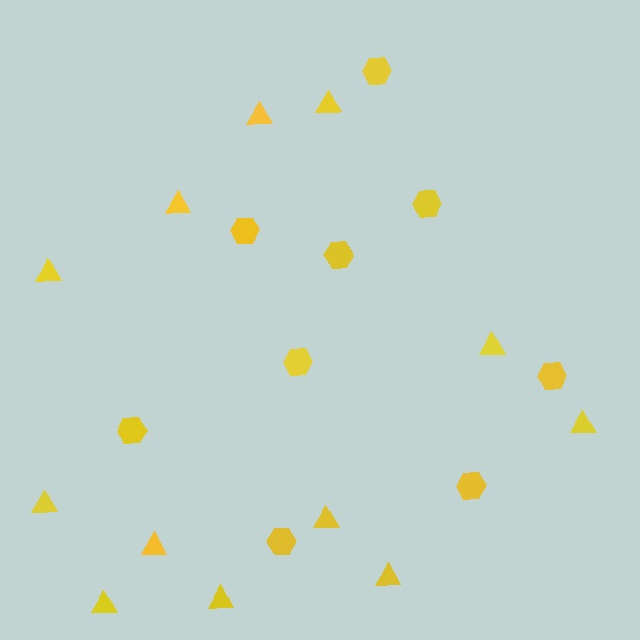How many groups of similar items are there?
There are 2 groups: one group of hexagons (9) and one group of triangles (12).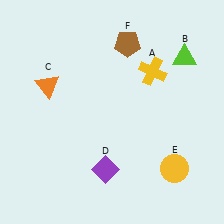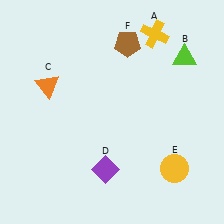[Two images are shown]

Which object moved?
The yellow cross (A) moved up.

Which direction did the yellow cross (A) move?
The yellow cross (A) moved up.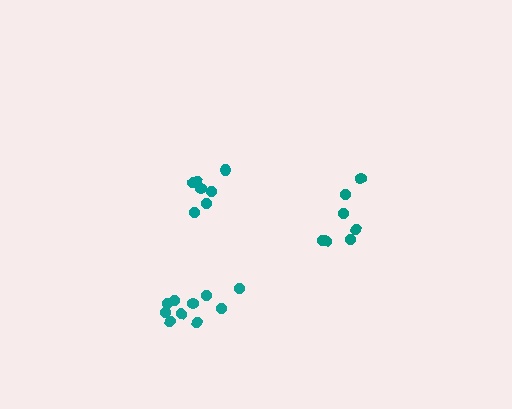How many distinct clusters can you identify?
There are 3 distinct clusters.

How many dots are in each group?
Group 1: 7 dots, Group 2: 10 dots, Group 3: 7 dots (24 total).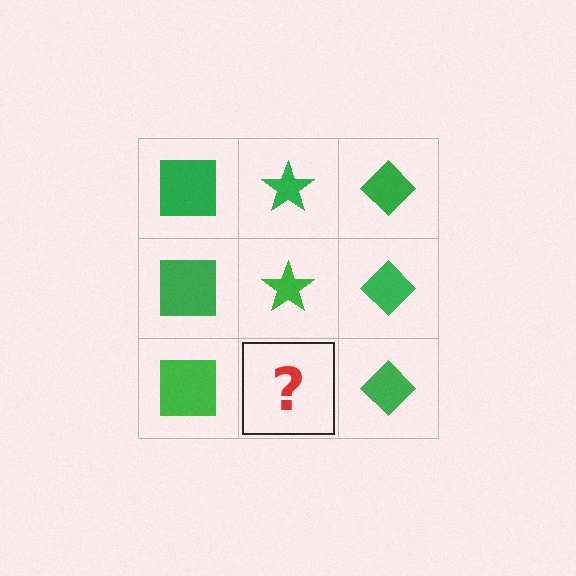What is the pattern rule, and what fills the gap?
The rule is that each column has a consistent shape. The gap should be filled with a green star.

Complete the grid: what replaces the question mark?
The question mark should be replaced with a green star.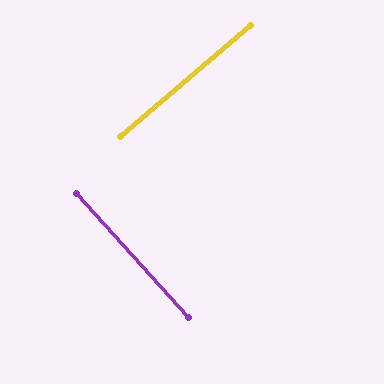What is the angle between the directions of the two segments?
Approximately 88 degrees.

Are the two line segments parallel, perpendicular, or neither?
Perpendicular — they meet at approximately 88°.